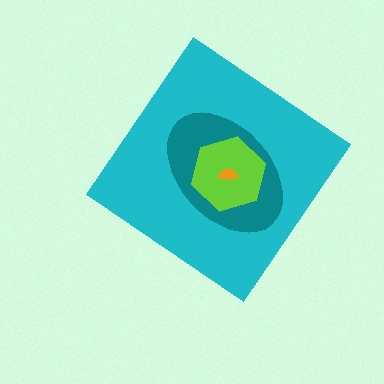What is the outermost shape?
The cyan diamond.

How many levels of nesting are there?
4.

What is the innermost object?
The orange semicircle.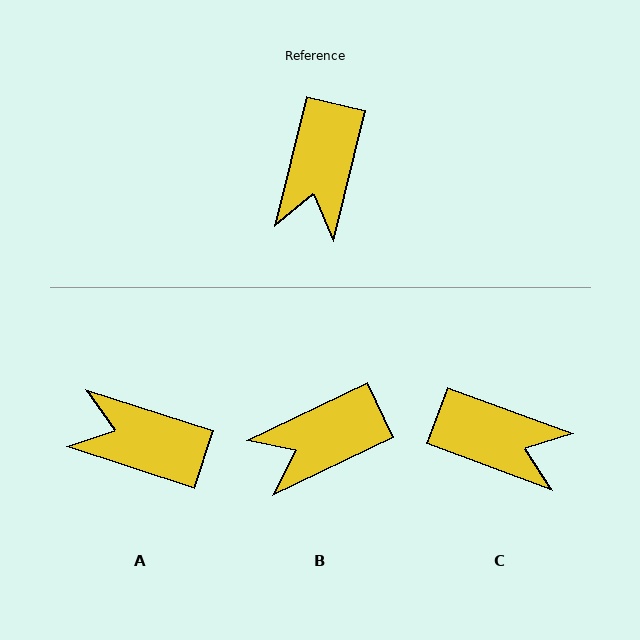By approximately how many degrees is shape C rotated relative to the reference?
Approximately 84 degrees counter-clockwise.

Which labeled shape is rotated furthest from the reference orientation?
A, about 94 degrees away.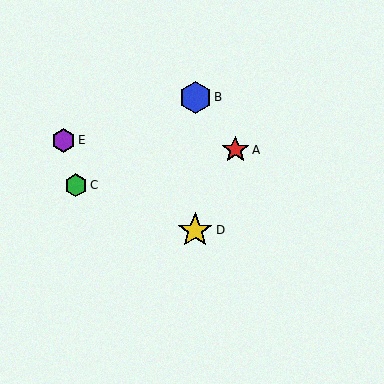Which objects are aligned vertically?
Objects B, D are aligned vertically.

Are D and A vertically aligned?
No, D is at x≈195 and A is at x≈235.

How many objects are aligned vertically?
2 objects (B, D) are aligned vertically.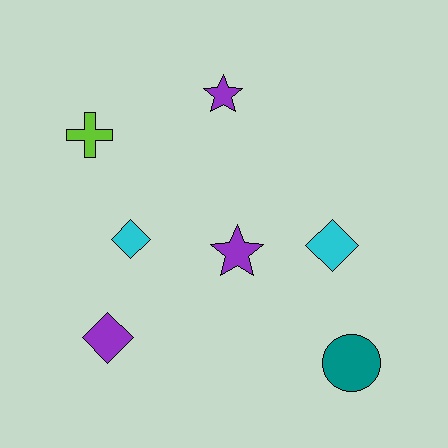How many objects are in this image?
There are 7 objects.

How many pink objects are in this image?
There are no pink objects.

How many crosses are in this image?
There is 1 cross.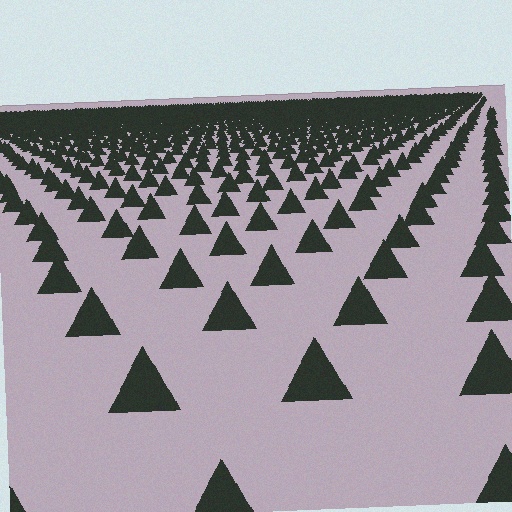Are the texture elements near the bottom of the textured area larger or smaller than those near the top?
Larger. Near the bottom, elements are closer to the viewer and appear at a bigger on-screen size.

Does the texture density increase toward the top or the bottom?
Density increases toward the top.